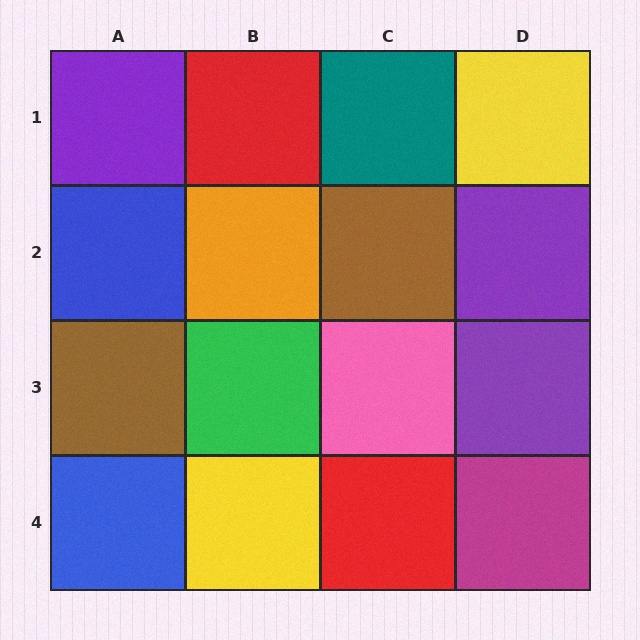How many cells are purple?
3 cells are purple.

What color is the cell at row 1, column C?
Teal.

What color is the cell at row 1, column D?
Yellow.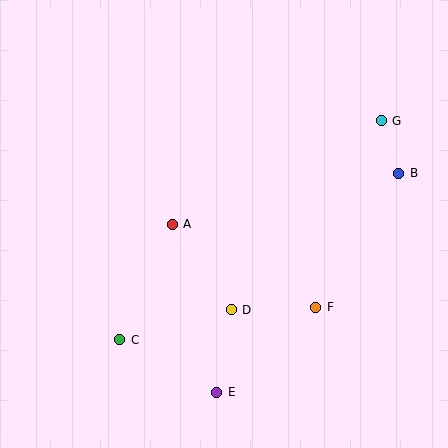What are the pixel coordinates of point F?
Point F is at (316, 307).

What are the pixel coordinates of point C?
Point C is at (120, 340).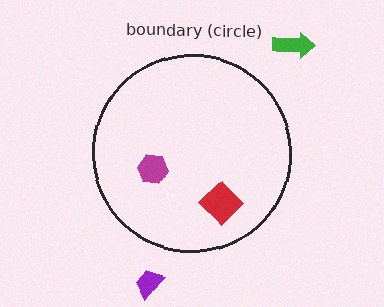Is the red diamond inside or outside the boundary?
Inside.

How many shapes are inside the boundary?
2 inside, 2 outside.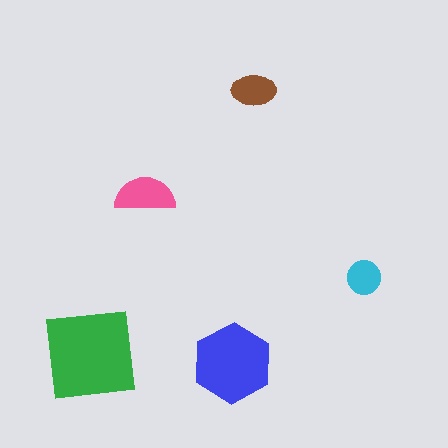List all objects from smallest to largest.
The cyan circle, the brown ellipse, the pink semicircle, the blue hexagon, the green square.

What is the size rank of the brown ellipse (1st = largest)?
4th.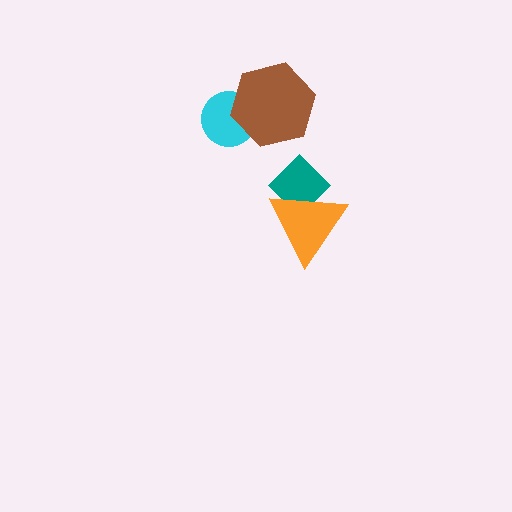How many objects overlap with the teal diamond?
1 object overlaps with the teal diamond.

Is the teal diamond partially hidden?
Yes, it is partially covered by another shape.